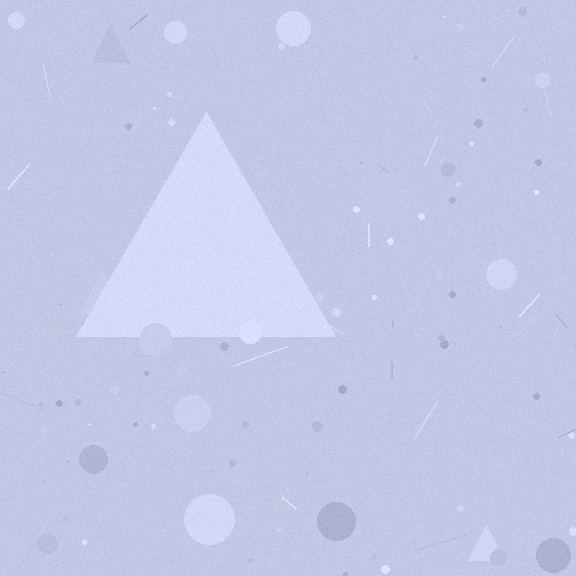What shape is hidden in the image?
A triangle is hidden in the image.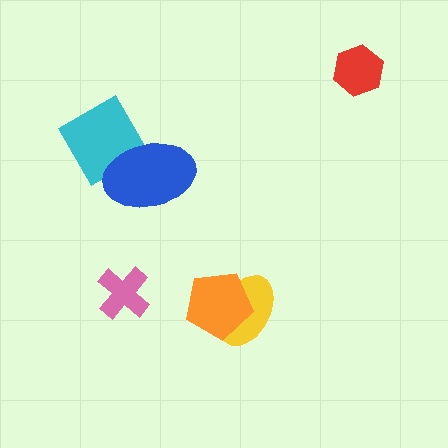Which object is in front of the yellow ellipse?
The orange pentagon is in front of the yellow ellipse.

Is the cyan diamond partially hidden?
Yes, it is partially covered by another shape.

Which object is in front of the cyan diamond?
The blue ellipse is in front of the cyan diamond.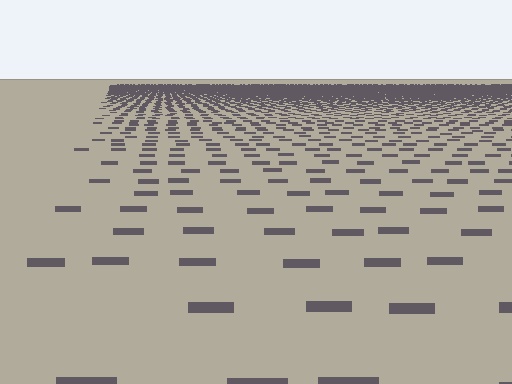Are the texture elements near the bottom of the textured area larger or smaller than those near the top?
Larger. Near the bottom, elements are closer to the viewer and appear at a bigger on-screen size.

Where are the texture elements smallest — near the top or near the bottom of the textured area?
Near the top.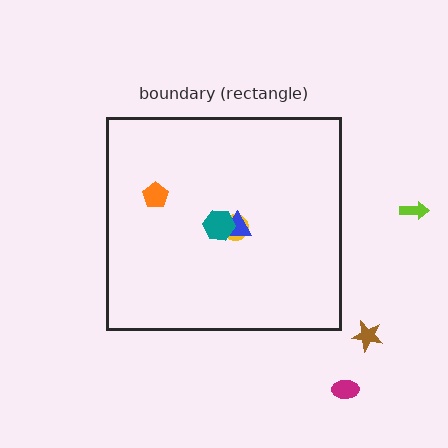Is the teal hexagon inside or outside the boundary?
Inside.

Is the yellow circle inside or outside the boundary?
Inside.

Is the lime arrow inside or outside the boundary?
Outside.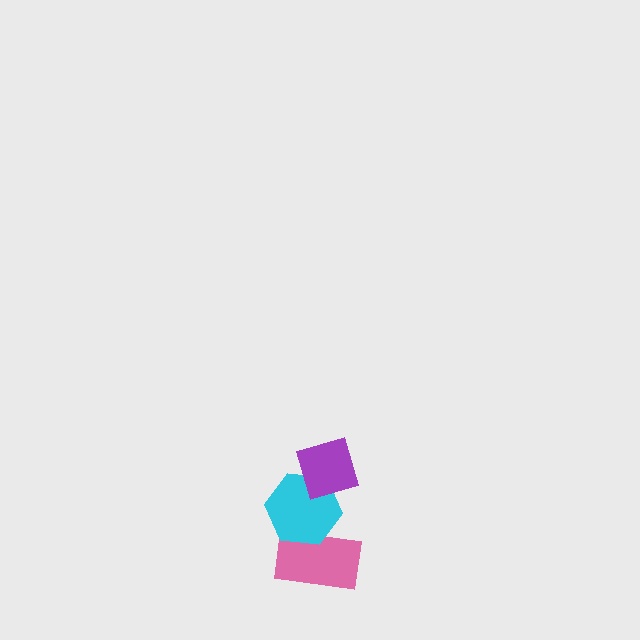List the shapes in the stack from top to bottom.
From top to bottom: the purple diamond, the cyan hexagon, the pink rectangle.